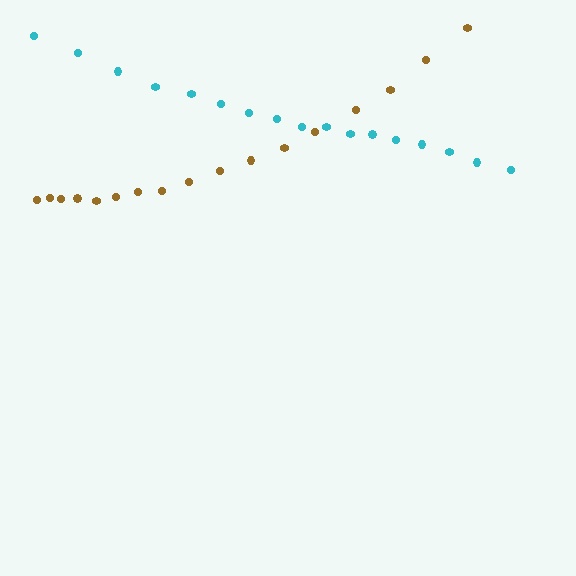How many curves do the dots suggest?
There are 2 distinct paths.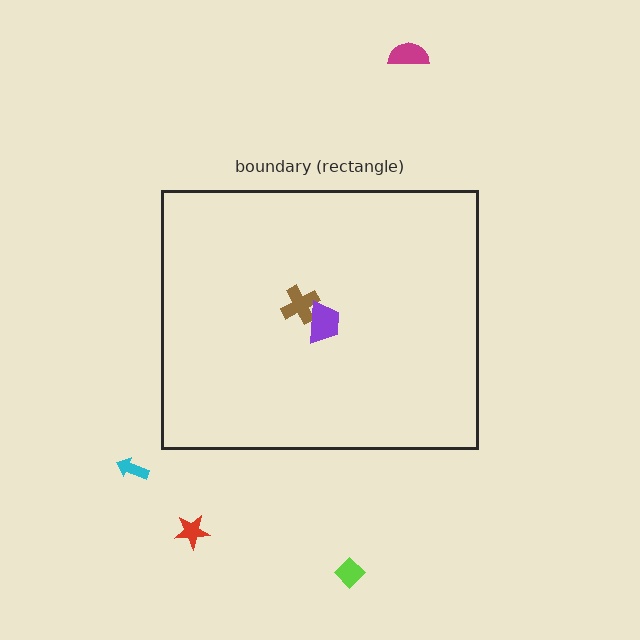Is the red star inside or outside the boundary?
Outside.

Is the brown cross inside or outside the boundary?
Inside.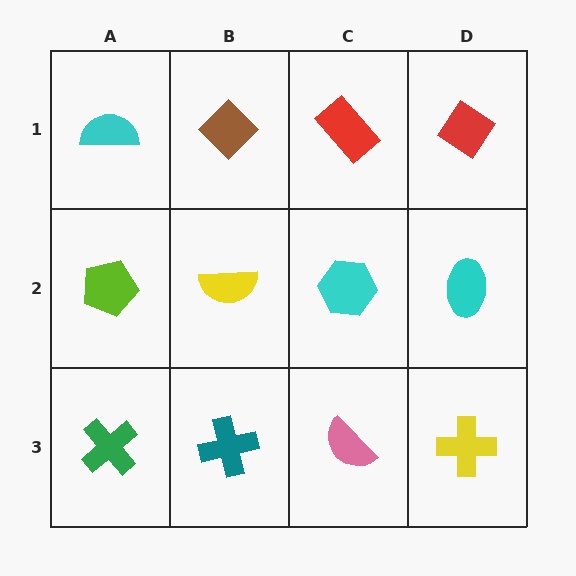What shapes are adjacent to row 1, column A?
A lime pentagon (row 2, column A), a brown diamond (row 1, column B).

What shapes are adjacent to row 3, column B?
A yellow semicircle (row 2, column B), a green cross (row 3, column A), a pink semicircle (row 3, column C).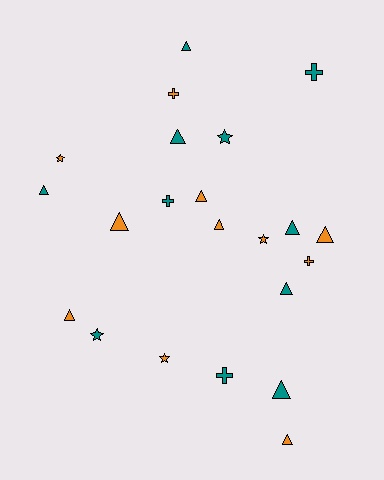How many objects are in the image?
There are 22 objects.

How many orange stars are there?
There are 3 orange stars.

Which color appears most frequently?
Teal, with 11 objects.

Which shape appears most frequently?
Triangle, with 12 objects.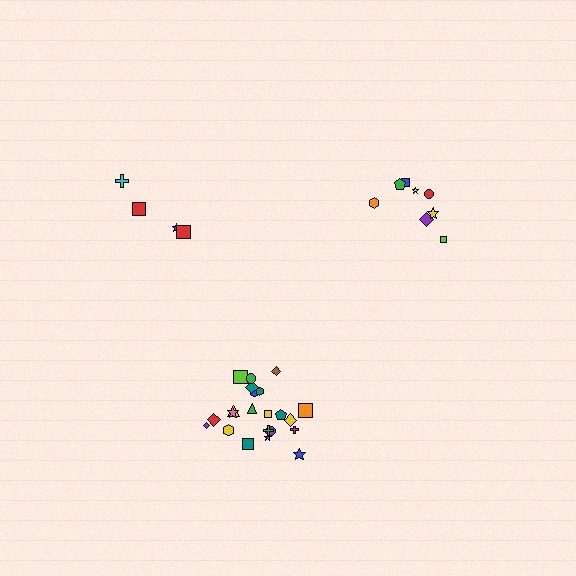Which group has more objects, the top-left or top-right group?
The top-right group.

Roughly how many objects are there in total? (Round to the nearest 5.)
Roughly 35 objects in total.